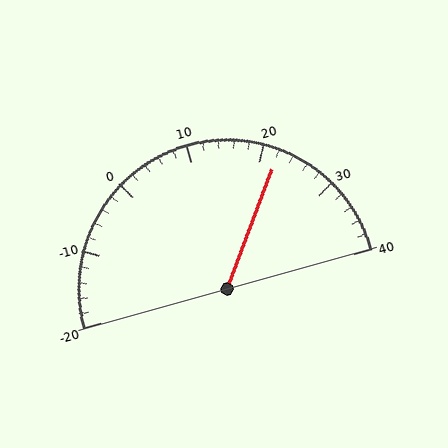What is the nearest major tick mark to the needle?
The nearest major tick mark is 20.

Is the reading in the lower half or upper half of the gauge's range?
The reading is in the upper half of the range (-20 to 40).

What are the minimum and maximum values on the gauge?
The gauge ranges from -20 to 40.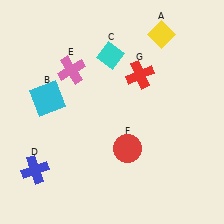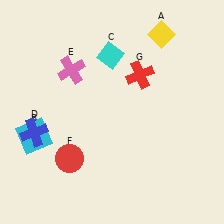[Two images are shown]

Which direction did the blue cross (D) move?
The blue cross (D) moved up.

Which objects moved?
The objects that moved are: the cyan square (B), the blue cross (D), the red circle (F).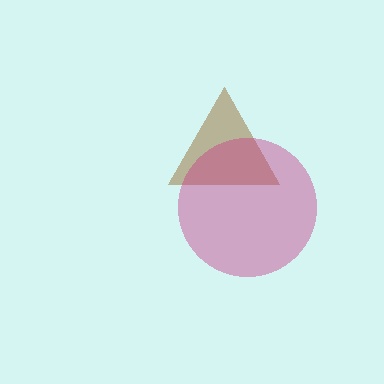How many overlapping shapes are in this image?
There are 2 overlapping shapes in the image.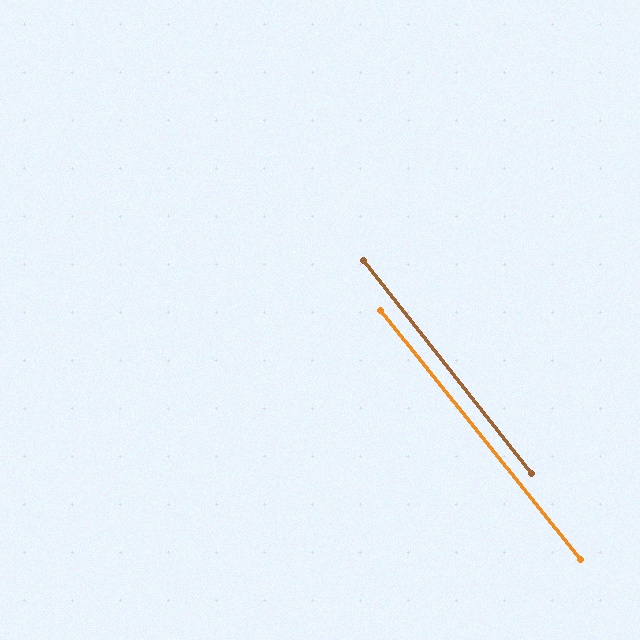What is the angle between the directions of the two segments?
Approximately 0 degrees.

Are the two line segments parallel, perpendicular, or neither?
Parallel — their directions differ by only 0.3°.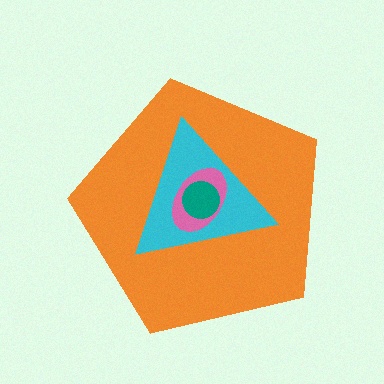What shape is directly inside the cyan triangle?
The pink ellipse.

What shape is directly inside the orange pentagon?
The cyan triangle.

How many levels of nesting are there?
4.